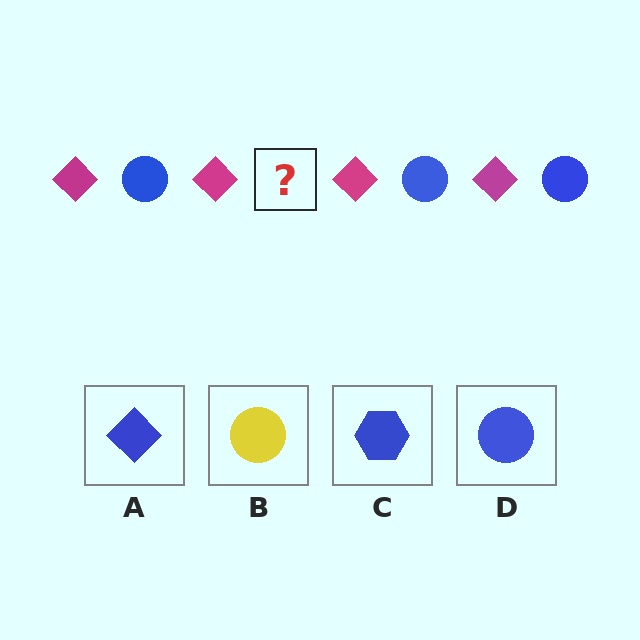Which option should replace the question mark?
Option D.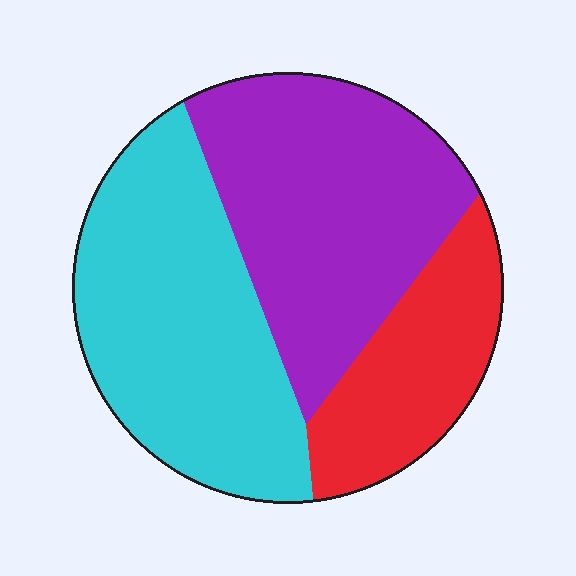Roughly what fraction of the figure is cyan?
Cyan covers roughly 40% of the figure.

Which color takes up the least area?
Red, at roughly 20%.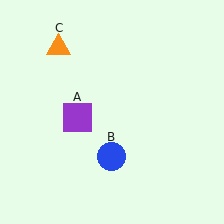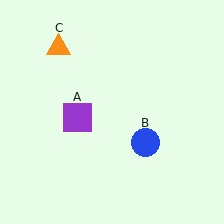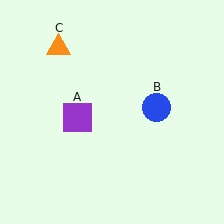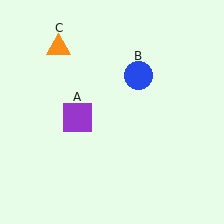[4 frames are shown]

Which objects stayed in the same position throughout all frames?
Purple square (object A) and orange triangle (object C) remained stationary.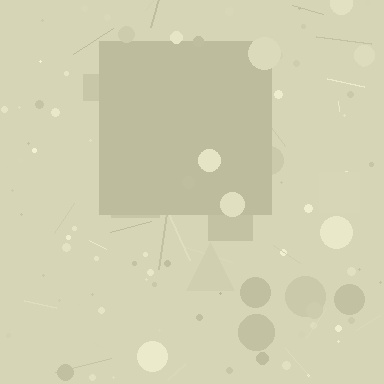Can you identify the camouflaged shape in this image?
The camouflaged shape is a square.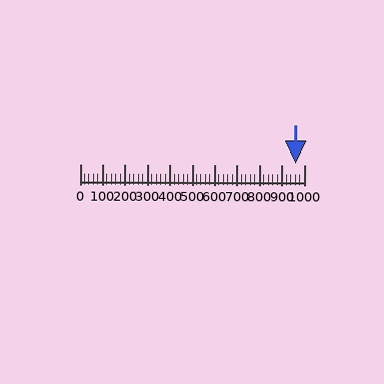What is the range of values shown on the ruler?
The ruler shows values from 0 to 1000.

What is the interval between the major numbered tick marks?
The major tick marks are spaced 100 units apart.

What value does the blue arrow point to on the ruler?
The blue arrow points to approximately 964.